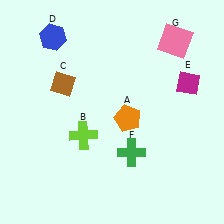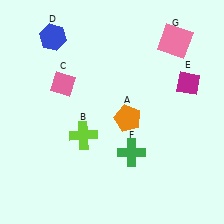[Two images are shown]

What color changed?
The diamond (C) changed from brown in Image 1 to pink in Image 2.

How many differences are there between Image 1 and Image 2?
There is 1 difference between the two images.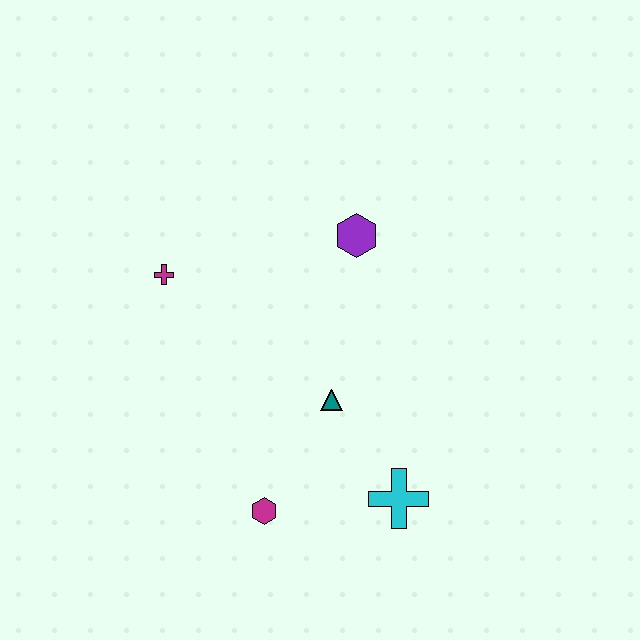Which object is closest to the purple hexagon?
The teal triangle is closest to the purple hexagon.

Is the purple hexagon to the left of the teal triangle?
No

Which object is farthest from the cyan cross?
The magenta cross is farthest from the cyan cross.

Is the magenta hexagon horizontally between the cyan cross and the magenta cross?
Yes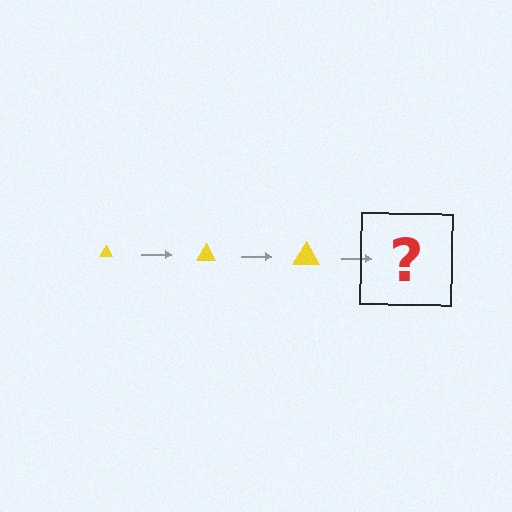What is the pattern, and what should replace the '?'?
The pattern is that the triangle gets progressively larger each step. The '?' should be a yellow triangle, larger than the previous one.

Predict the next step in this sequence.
The next step is a yellow triangle, larger than the previous one.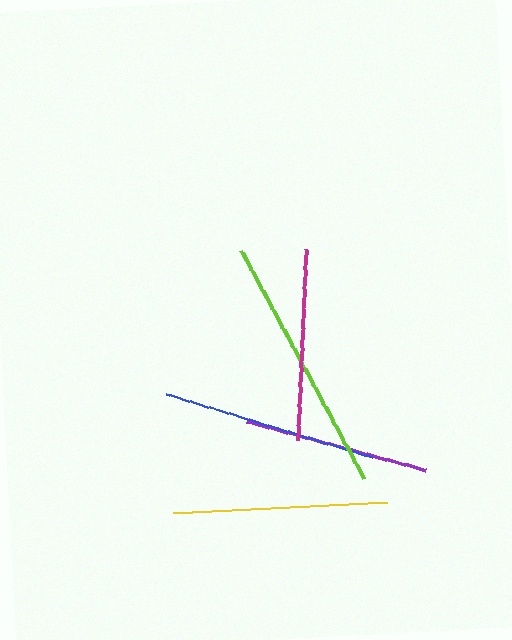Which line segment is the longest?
The lime line is the longest at approximately 259 pixels.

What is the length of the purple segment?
The purple segment is approximately 185 pixels long.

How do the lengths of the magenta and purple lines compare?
The magenta and purple lines are approximately the same length.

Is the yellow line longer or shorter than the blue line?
The blue line is longer than the yellow line.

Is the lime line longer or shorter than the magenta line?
The lime line is longer than the magenta line.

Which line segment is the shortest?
The purple line is the shortest at approximately 185 pixels.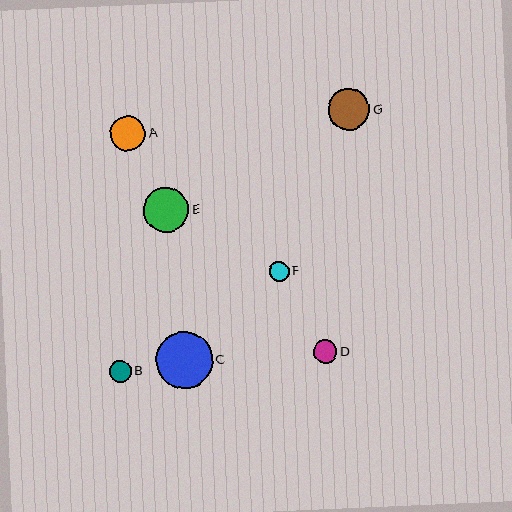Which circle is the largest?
Circle C is the largest with a size of approximately 56 pixels.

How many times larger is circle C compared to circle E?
Circle C is approximately 1.2 times the size of circle E.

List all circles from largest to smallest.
From largest to smallest: C, E, G, A, D, B, F.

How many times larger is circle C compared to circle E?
Circle C is approximately 1.2 times the size of circle E.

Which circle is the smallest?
Circle F is the smallest with a size of approximately 20 pixels.